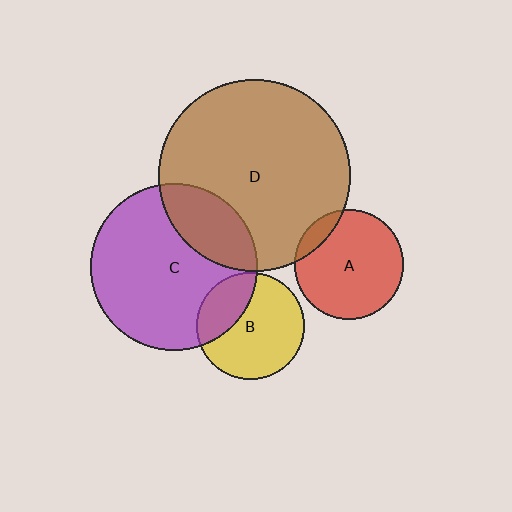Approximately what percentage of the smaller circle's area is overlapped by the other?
Approximately 30%.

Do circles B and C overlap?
Yes.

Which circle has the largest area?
Circle D (brown).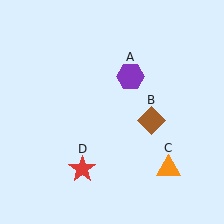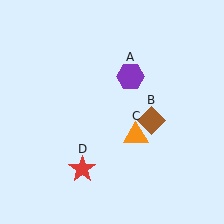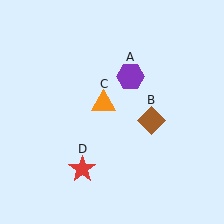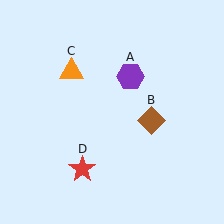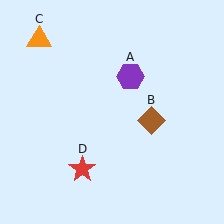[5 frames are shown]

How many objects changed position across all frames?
1 object changed position: orange triangle (object C).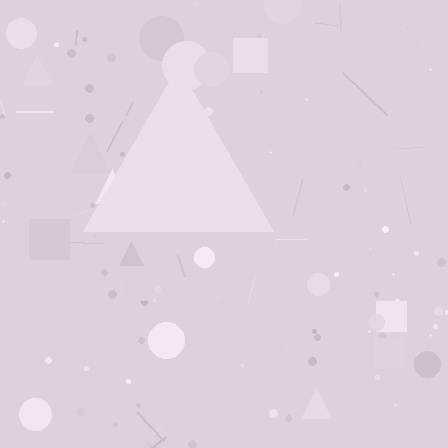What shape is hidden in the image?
A triangle is hidden in the image.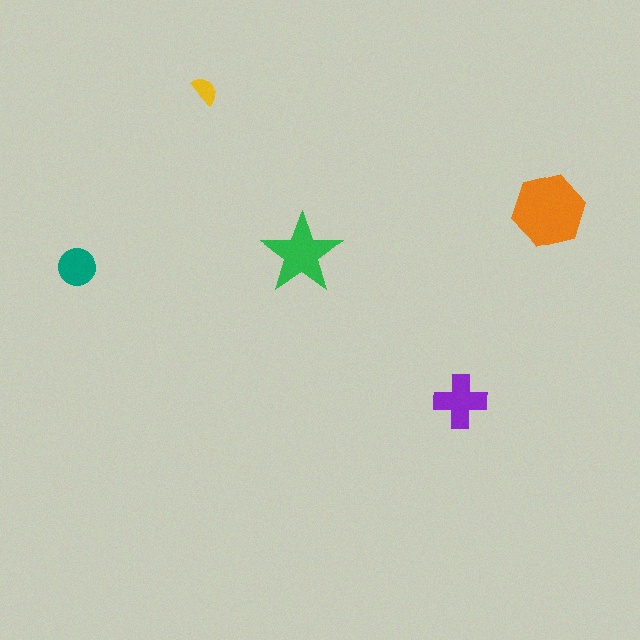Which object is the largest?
The orange hexagon.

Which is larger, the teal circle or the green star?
The green star.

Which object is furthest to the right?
The orange hexagon is rightmost.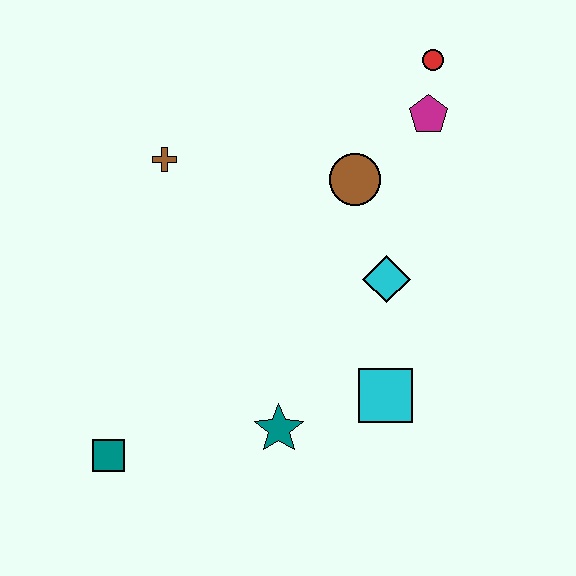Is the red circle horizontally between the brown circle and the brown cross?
No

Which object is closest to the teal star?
The cyan square is closest to the teal star.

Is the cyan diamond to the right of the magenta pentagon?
No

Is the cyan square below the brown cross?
Yes